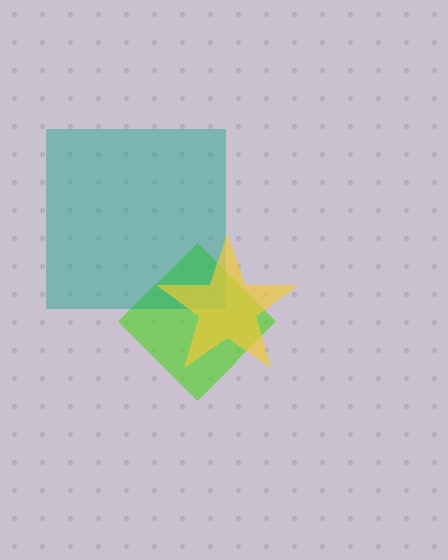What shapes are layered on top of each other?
The layered shapes are: a lime diamond, a teal square, a yellow star.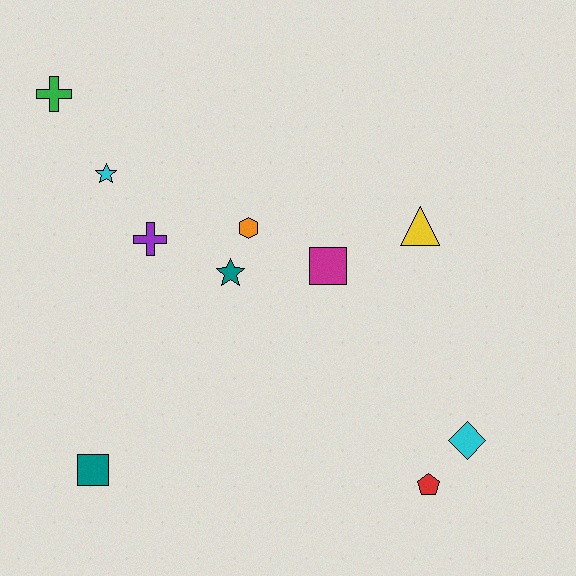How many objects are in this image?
There are 10 objects.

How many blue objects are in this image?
There are no blue objects.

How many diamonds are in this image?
There is 1 diamond.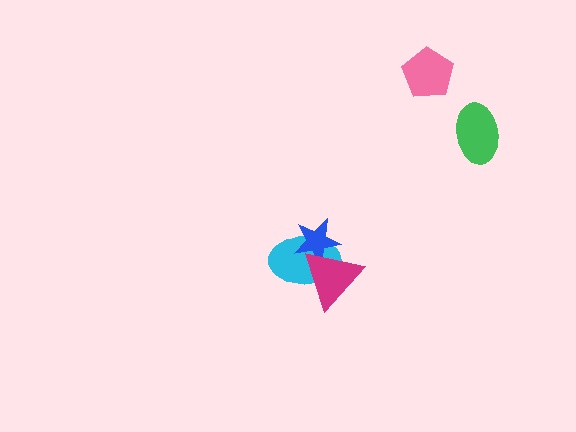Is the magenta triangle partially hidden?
No, no other shape covers it.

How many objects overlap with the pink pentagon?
0 objects overlap with the pink pentagon.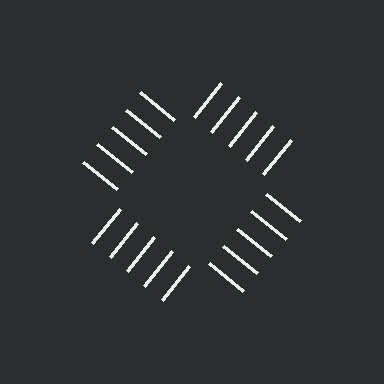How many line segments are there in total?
20 — 5 along each of the 4 edges.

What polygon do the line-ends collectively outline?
An illusory square — the line segments terminate on its edges but no continuous stroke is drawn.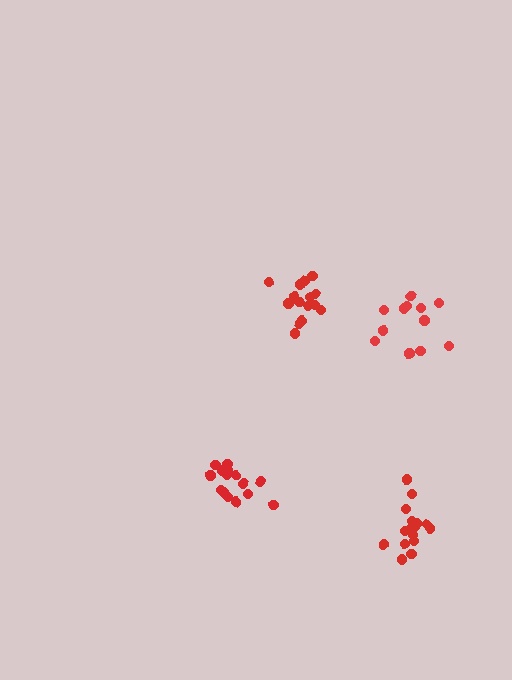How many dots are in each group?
Group 1: 16 dots, Group 2: 15 dots, Group 3: 12 dots, Group 4: 15 dots (58 total).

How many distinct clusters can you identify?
There are 4 distinct clusters.